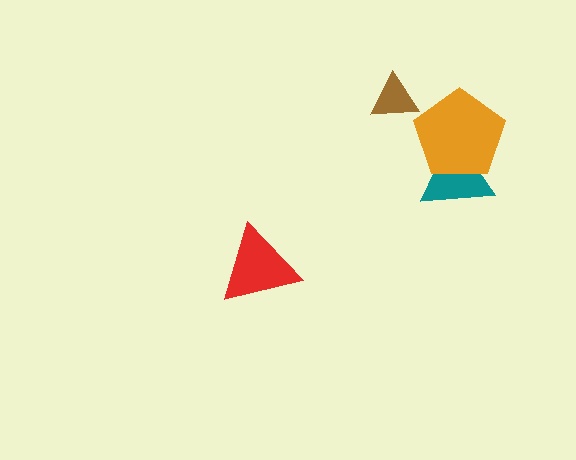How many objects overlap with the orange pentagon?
1 object overlaps with the orange pentagon.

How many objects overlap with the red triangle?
0 objects overlap with the red triangle.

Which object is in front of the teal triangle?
The orange pentagon is in front of the teal triangle.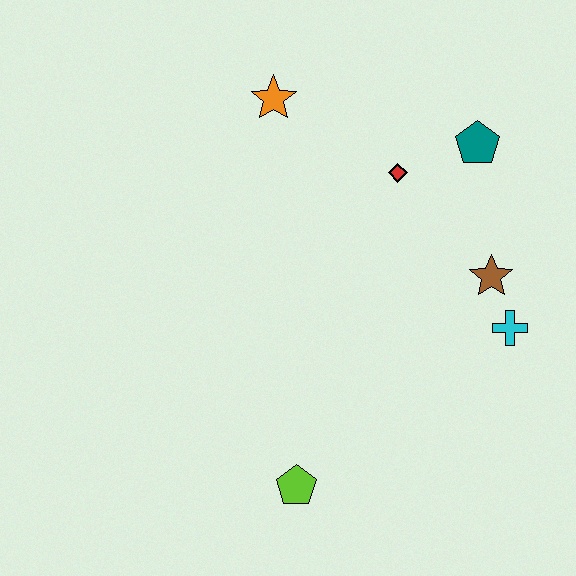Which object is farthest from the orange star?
The lime pentagon is farthest from the orange star.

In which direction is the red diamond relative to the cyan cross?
The red diamond is above the cyan cross.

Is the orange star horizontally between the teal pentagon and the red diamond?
No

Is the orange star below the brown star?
No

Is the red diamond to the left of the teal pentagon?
Yes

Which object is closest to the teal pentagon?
The red diamond is closest to the teal pentagon.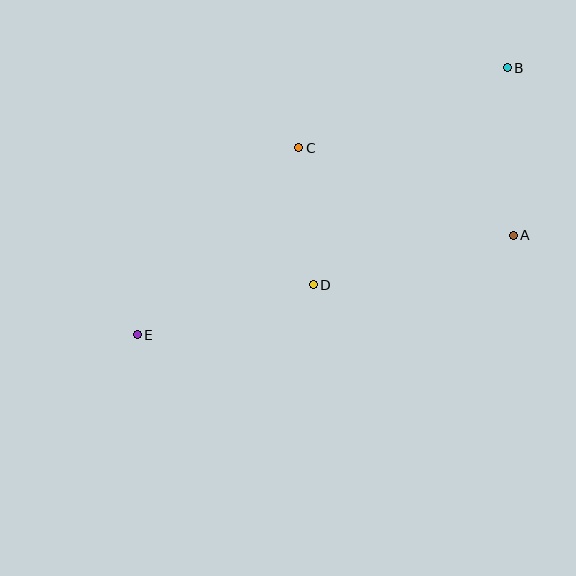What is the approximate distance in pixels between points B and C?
The distance between B and C is approximately 223 pixels.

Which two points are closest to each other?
Points C and D are closest to each other.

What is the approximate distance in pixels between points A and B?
The distance between A and B is approximately 168 pixels.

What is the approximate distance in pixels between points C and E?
The distance between C and E is approximately 247 pixels.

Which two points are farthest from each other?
Points B and E are farthest from each other.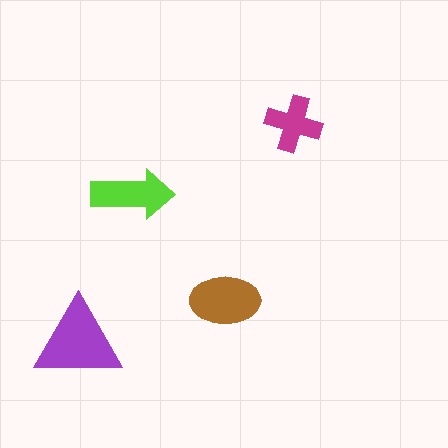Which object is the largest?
The purple triangle.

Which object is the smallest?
The magenta cross.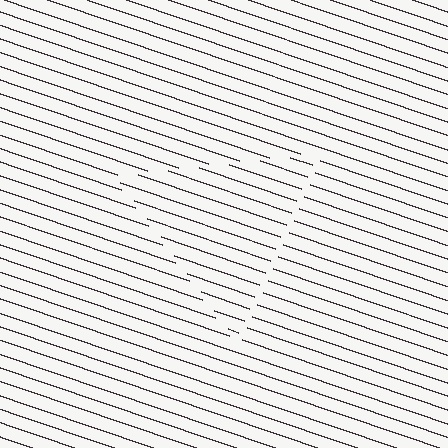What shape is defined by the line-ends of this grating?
An illusory triangle. The interior of the shape contains the same grating, shifted by half a period — the contour is defined by the phase discontinuity where line-ends from the inner and outer gratings abut.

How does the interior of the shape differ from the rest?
The interior of the shape contains the same grating, shifted by half a period — the contour is defined by the phase discontinuity where line-ends from the inner and outer gratings abut.